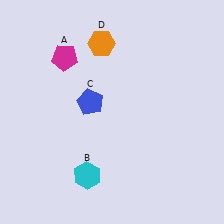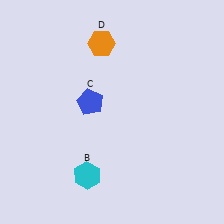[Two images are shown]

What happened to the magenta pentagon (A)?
The magenta pentagon (A) was removed in Image 2. It was in the top-left area of Image 1.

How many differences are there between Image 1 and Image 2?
There is 1 difference between the two images.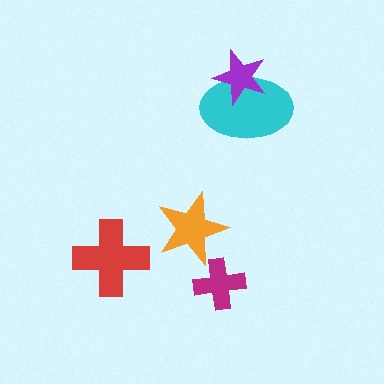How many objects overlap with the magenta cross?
0 objects overlap with the magenta cross.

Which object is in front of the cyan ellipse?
The purple star is in front of the cyan ellipse.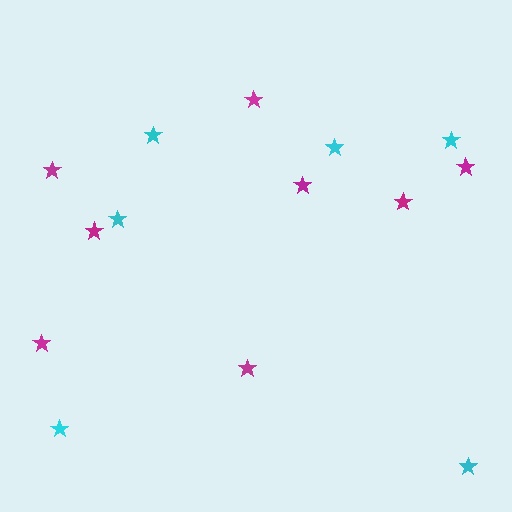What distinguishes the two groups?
There are 2 groups: one group of cyan stars (6) and one group of magenta stars (8).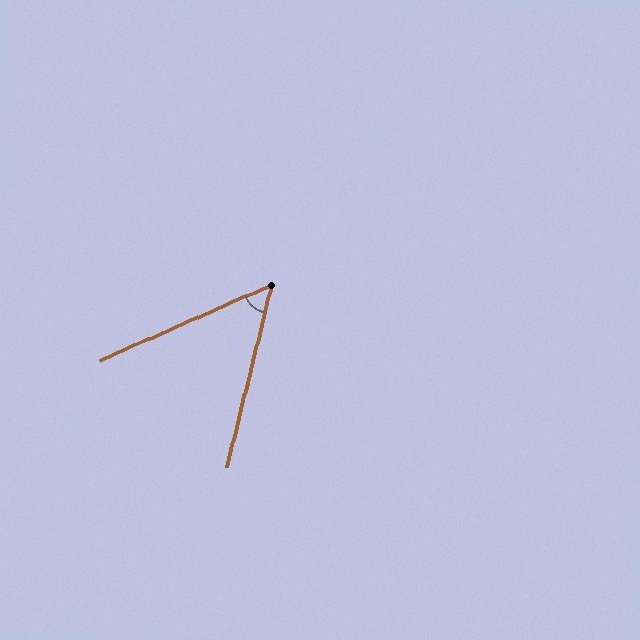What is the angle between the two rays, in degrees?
Approximately 52 degrees.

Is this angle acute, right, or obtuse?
It is acute.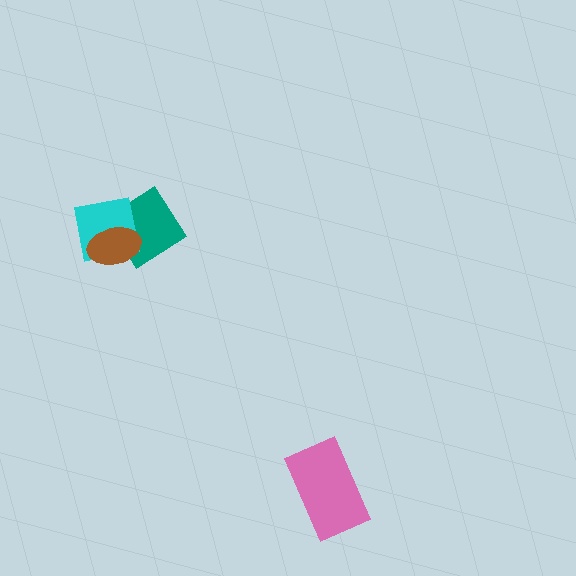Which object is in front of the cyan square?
The brown ellipse is in front of the cyan square.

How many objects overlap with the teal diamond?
2 objects overlap with the teal diamond.